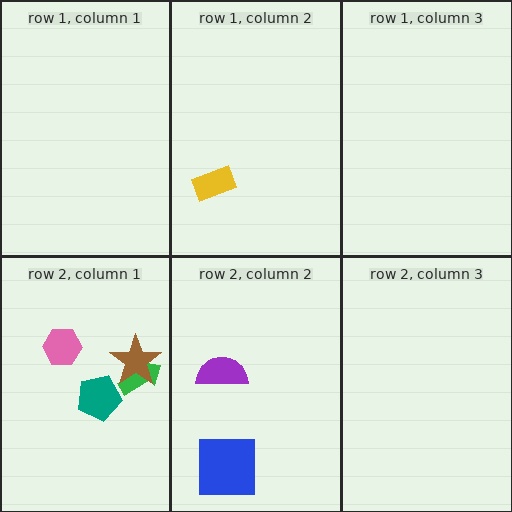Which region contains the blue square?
The row 2, column 2 region.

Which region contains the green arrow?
The row 2, column 1 region.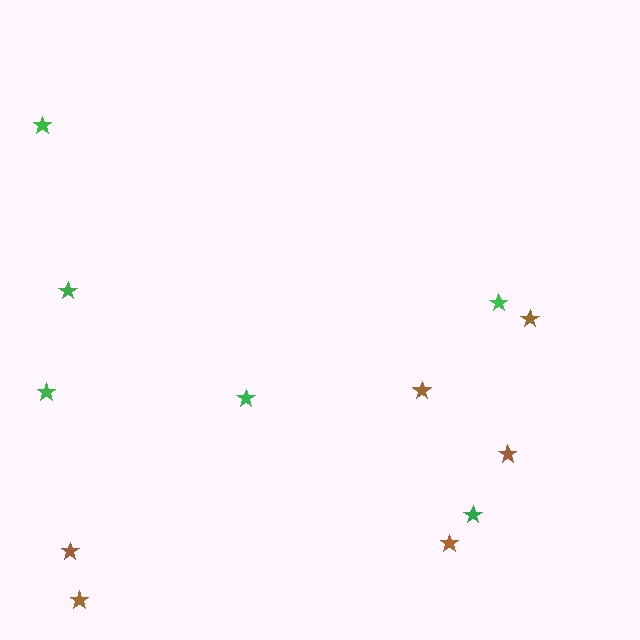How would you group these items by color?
There are 2 groups: one group of brown stars (6) and one group of green stars (6).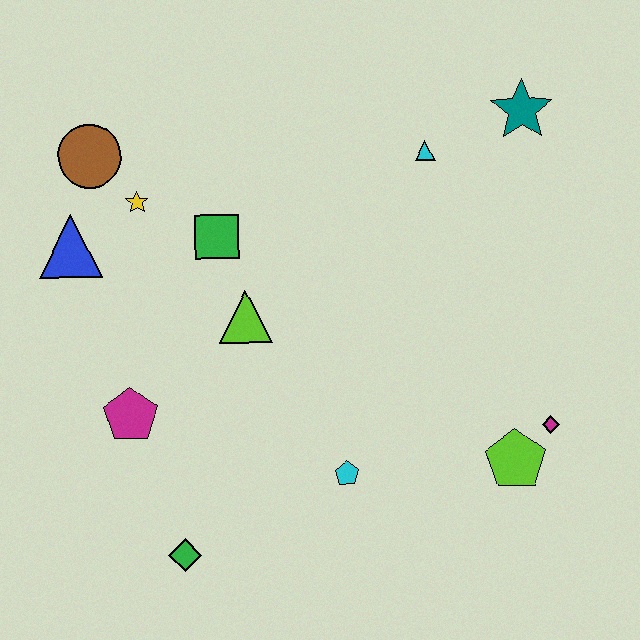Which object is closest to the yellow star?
The brown circle is closest to the yellow star.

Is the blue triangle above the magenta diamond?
Yes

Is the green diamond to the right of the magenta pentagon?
Yes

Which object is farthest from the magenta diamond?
The brown circle is farthest from the magenta diamond.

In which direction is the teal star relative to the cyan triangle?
The teal star is to the right of the cyan triangle.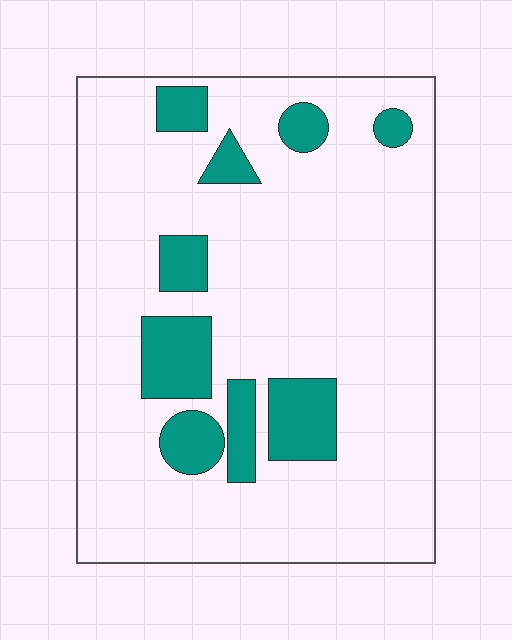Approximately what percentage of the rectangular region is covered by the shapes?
Approximately 15%.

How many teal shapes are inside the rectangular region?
9.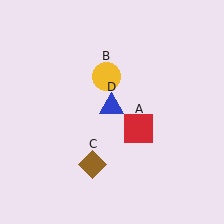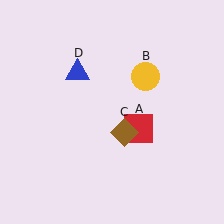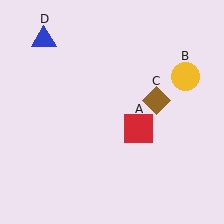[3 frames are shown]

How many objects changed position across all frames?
3 objects changed position: yellow circle (object B), brown diamond (object C), blue triangle (object D).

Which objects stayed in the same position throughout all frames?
Red square (object A) remained stationary.